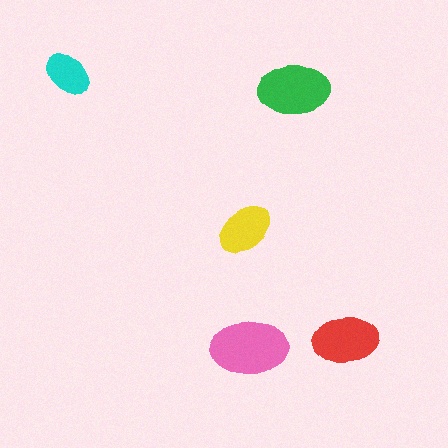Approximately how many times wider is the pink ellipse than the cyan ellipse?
About 1.5 times wider.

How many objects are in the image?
There are 5 objects in the image.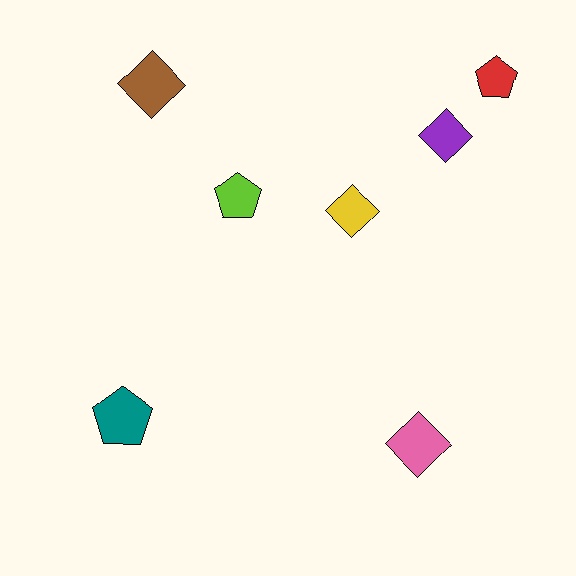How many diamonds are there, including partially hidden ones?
There are 4 diamonds.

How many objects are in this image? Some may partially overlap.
There are 7 objects.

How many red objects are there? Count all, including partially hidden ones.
There is 1 red object.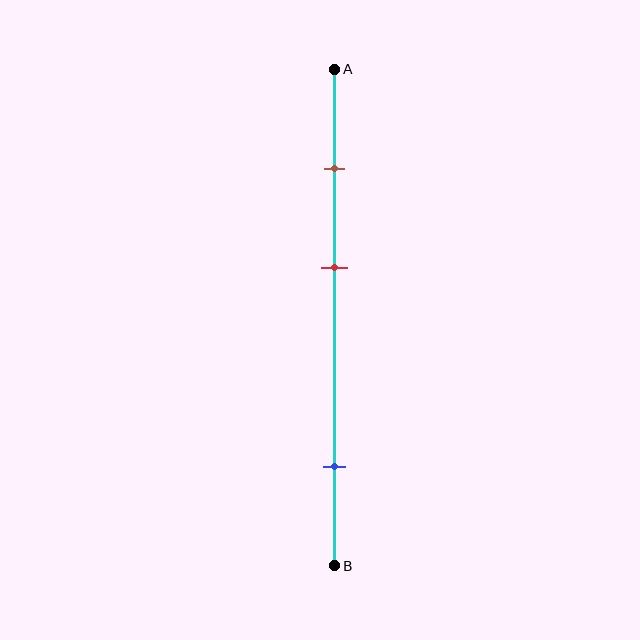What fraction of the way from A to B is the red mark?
The red mark is approximately 40% (0.4) of the way from A to B.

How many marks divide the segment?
There are 3 marks dividing the segment.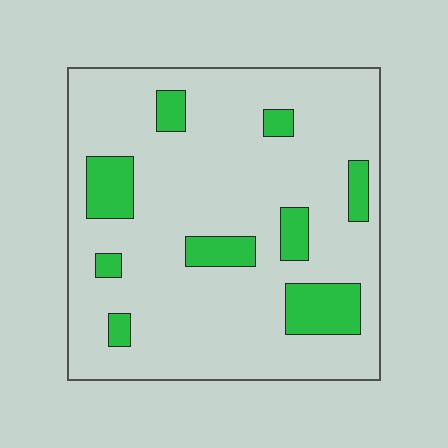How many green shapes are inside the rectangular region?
9.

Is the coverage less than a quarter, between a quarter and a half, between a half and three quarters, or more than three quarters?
Less than a quarter.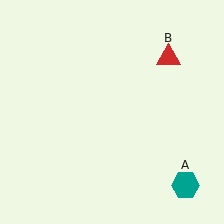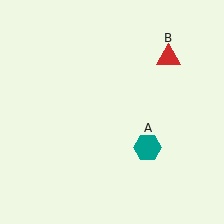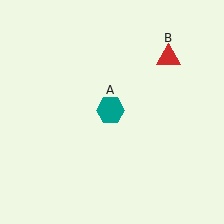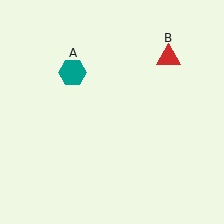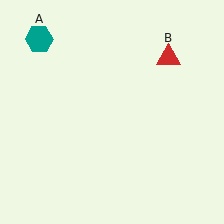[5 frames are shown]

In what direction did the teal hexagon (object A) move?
The teal hexagon (object A) moved up and to the left.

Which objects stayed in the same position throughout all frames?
Red triangle (object B) remained stationary.